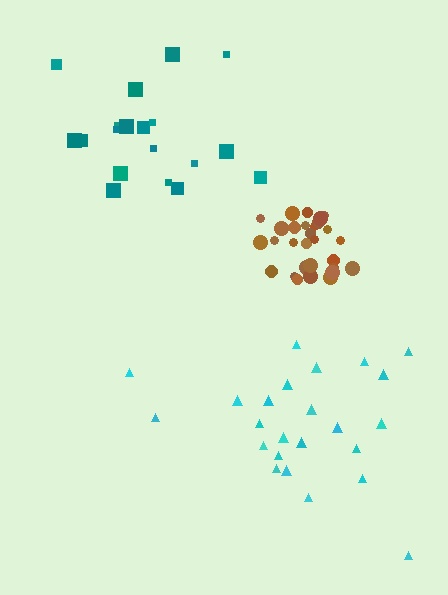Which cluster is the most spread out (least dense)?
Cyan.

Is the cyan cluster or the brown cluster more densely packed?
Brown.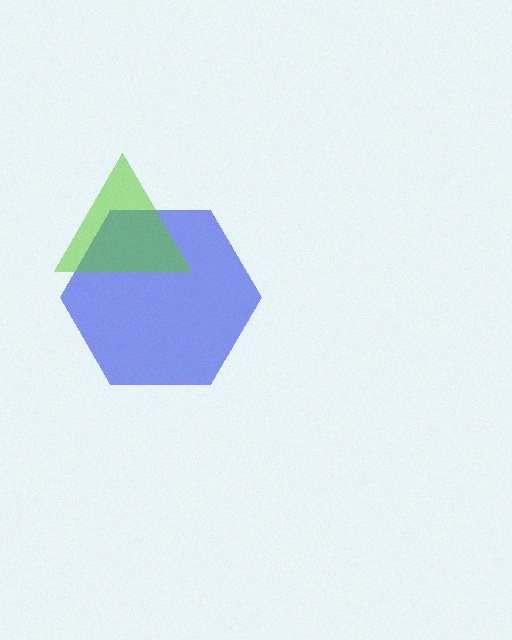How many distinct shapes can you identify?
There are 2 distinct shapes: a blue hexagon, a lime triangle.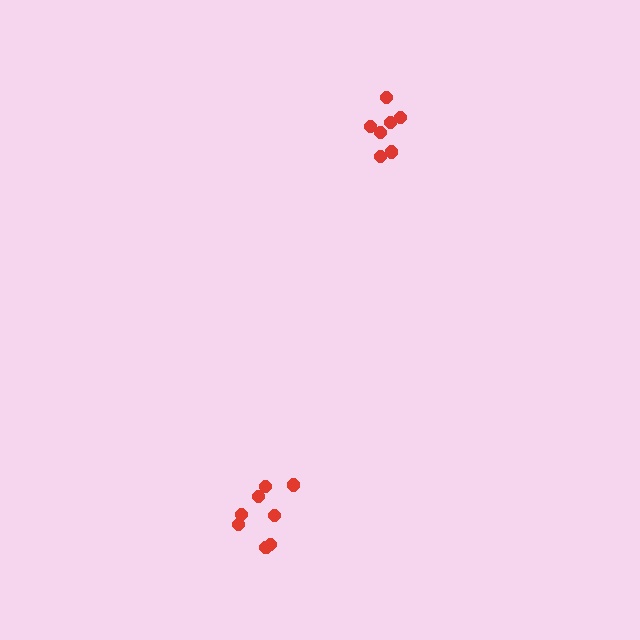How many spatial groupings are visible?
There are 2 spatial groupings.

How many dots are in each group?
Group 1: 8 dots, Group 2: 7 dots (15 total).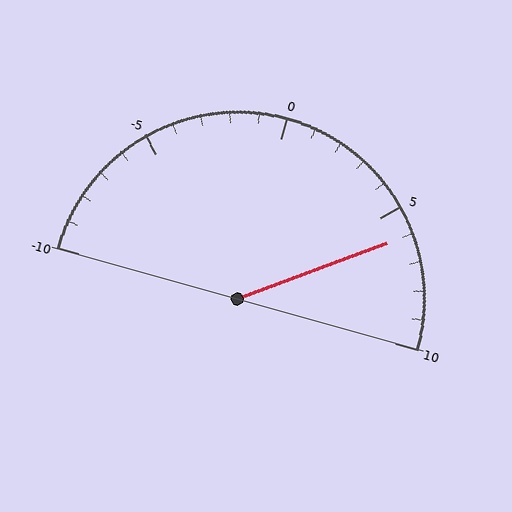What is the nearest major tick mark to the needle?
The nearest major tick mark is 5.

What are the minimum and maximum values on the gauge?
The gauge ranges from -10 to 10.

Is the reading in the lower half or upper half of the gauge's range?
The reading is in the upper half of the range (-10 to 10).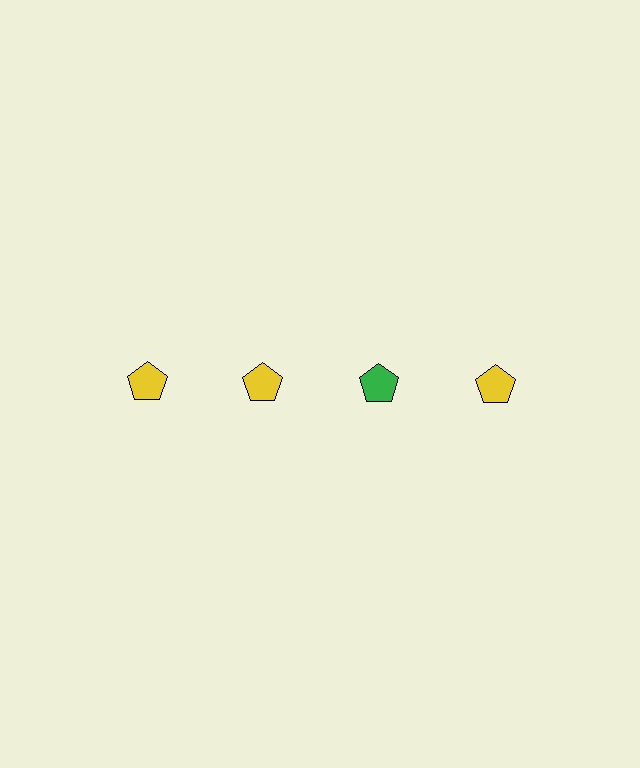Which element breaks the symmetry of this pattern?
The green pentagon in the top row, center column breaks the symmetry. All other shapes are yellow pentagons.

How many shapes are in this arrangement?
There are 4 shapes arranged in a grid pattern.